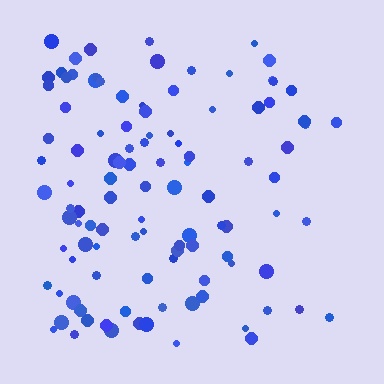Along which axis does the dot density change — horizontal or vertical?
Horizontal.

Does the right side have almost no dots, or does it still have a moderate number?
Still a moderate number, just noticeably fewer than the left.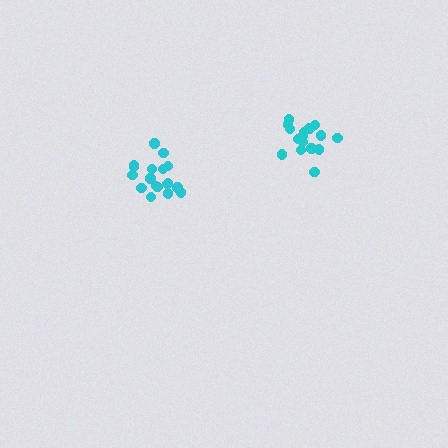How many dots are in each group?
Group 1: 18 dots, Group 2: 16 dots (34 total).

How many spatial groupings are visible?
There are 2 spatial groupings.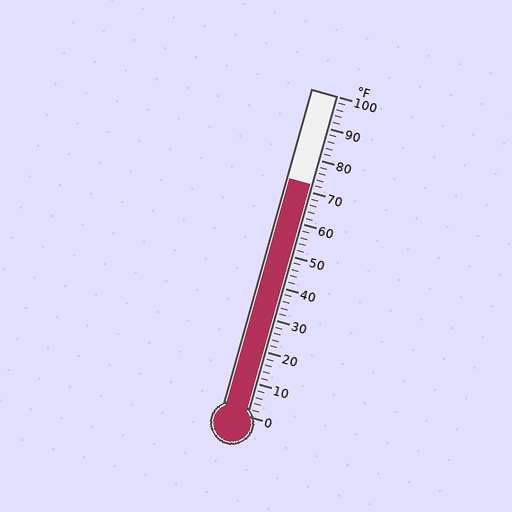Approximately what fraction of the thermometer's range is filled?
The thermometer is filled to approximately 70% of its range.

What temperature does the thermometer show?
The thermometer shows approximately 72°F.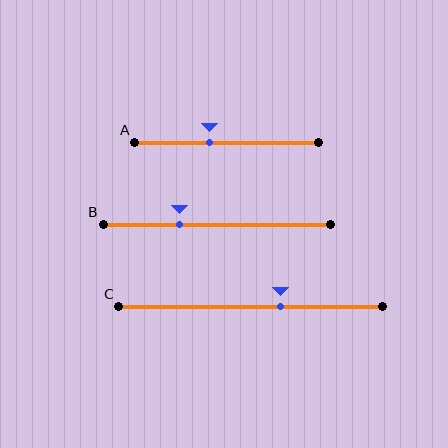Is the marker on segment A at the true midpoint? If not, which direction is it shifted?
No, the marker on segment A is shifted to the left by about 10% of the segment length.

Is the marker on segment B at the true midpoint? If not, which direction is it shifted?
No, the marker on segment B is shifted to the left by about 16% of the segment length.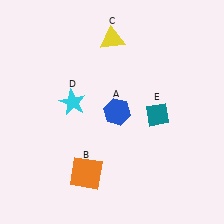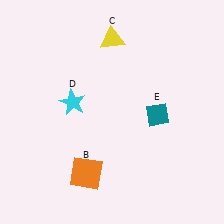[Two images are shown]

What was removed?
The blue hexagon (A) was removed in Image 2.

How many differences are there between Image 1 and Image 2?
There is 1 difference between the two images.